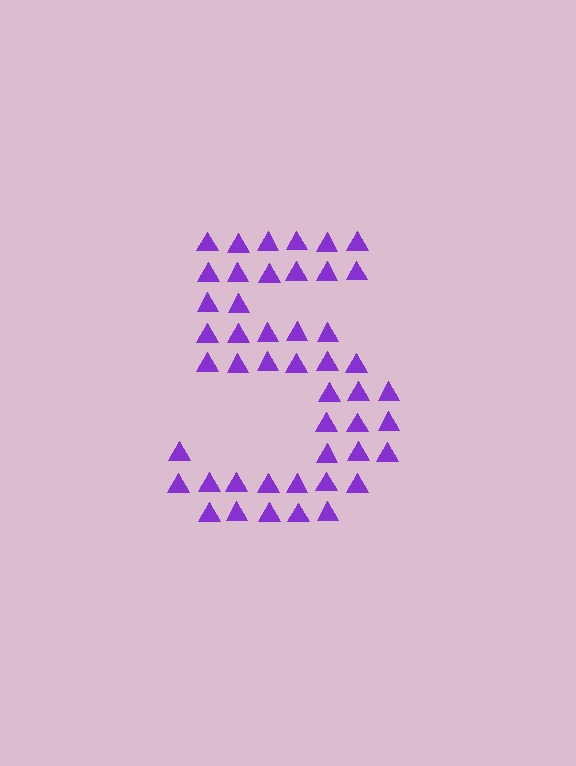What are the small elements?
The small elements are triangles.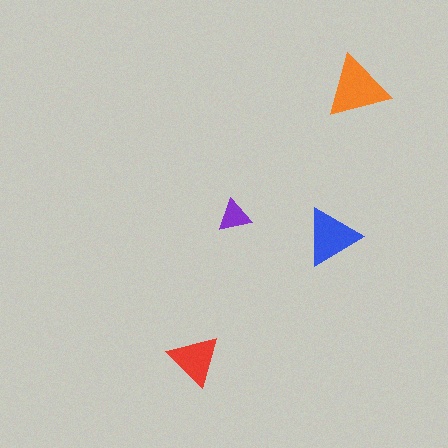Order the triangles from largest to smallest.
the orange one, the blue one, the red one, the purple one.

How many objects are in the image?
There are 4 objects in the image.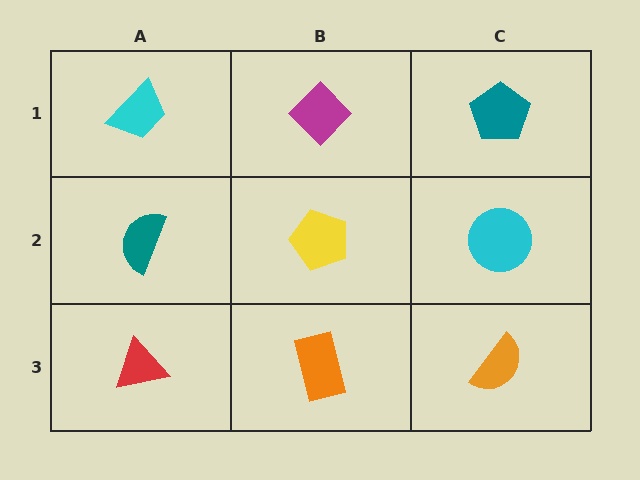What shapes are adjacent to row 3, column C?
A cyan circle (row 2, column C), an orange rectangle (row 3, column B).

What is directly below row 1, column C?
A cyan circle.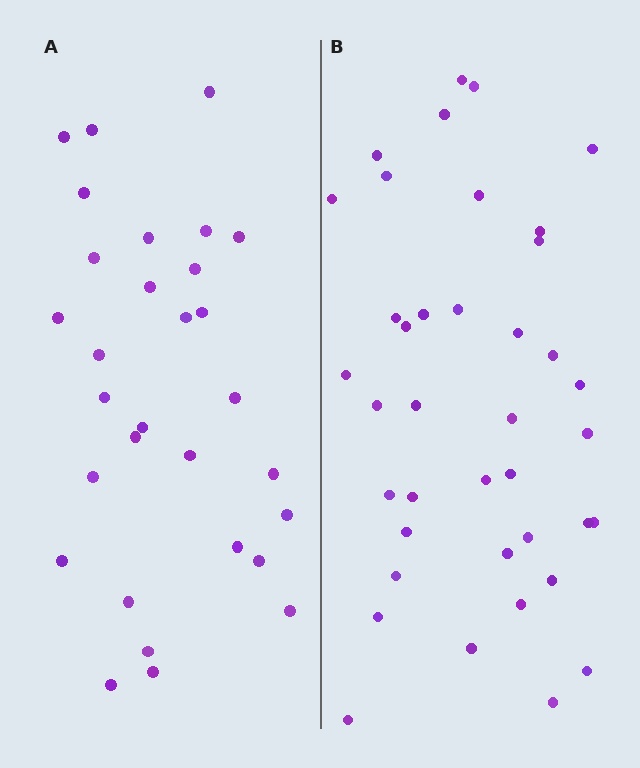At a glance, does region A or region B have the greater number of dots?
Region B (the right region) has more dots.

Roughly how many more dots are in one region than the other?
Region B has roughly 8 or so more dots than region A.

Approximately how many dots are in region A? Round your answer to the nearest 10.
About 30 dots.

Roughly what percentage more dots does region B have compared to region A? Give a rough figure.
About 30% more.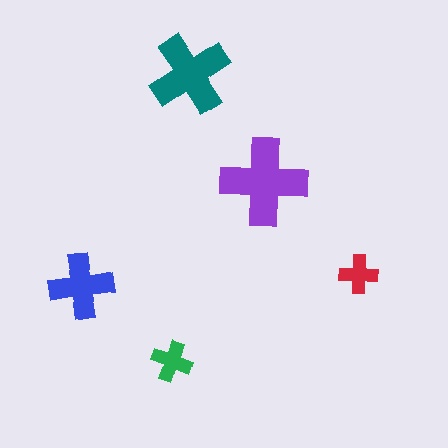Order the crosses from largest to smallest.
the purple one, the teal one, the blue one, the green one, the red one.